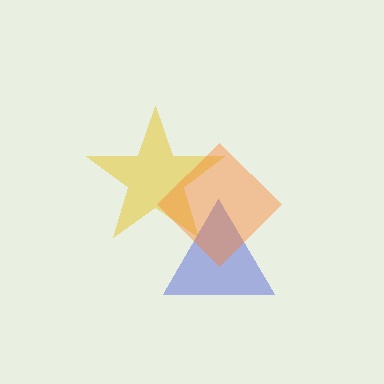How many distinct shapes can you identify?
There are 3 distinct shapes: a yellow star, a blue triangle, an orange diamond.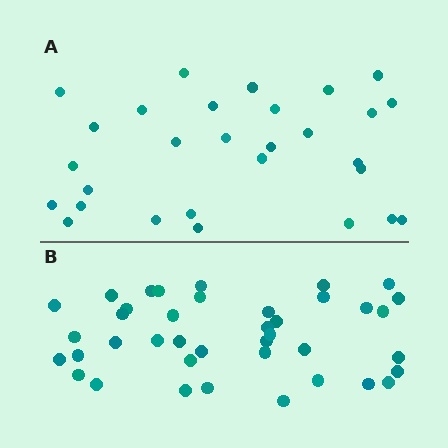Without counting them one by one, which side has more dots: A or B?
Region B (the bottom region) has more dots.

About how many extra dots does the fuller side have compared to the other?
Region B has roughly 12 or so more dots than region A.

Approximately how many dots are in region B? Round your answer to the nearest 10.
About 40 dots.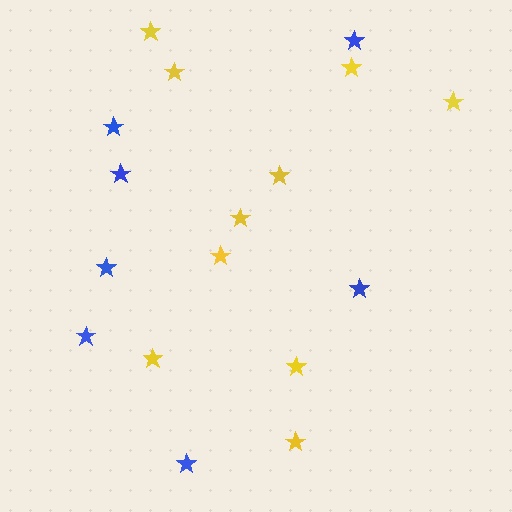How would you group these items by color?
There are 2 groups: one group of blue stars (7) and one group of yellow stars (10).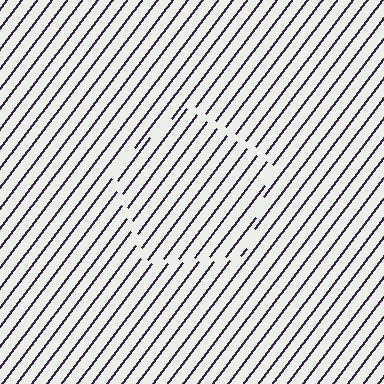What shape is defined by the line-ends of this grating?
An illusory pentagon. The interior of the shape contains the same grating, shifted by half a period — the contour is defined by the phase discontinuity where line-ends from the inner and outer gratings abut.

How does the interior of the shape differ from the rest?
The interior of the shape contains the same grating, shifted by half a period — the contour is defined by the phase discontinuity where line-ends from the inner and outer gratings abut.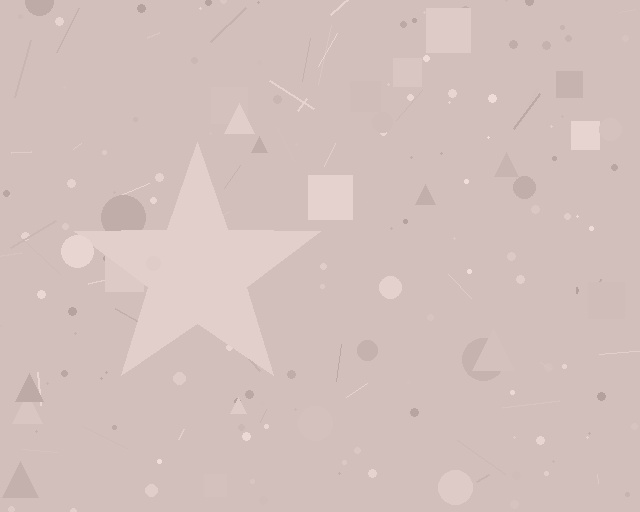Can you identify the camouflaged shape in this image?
The camouflaged shape is a star.